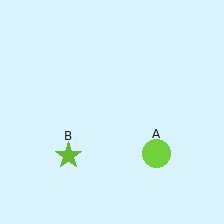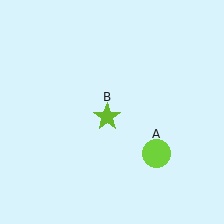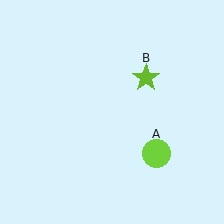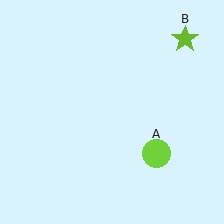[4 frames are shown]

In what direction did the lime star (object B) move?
The lime star (object B) moved up and to the right.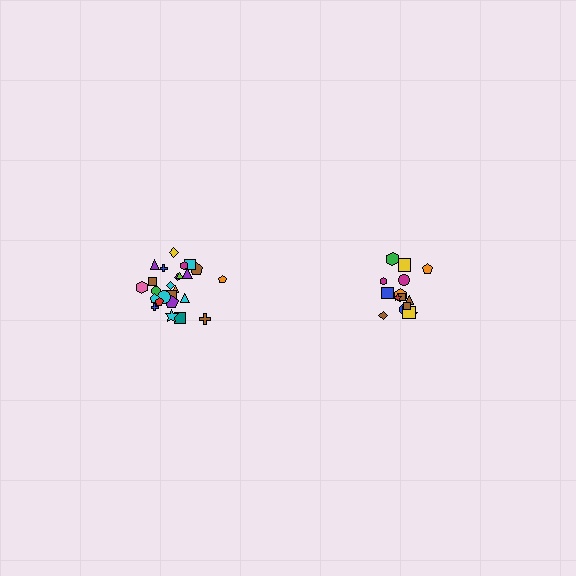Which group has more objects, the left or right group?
The left group.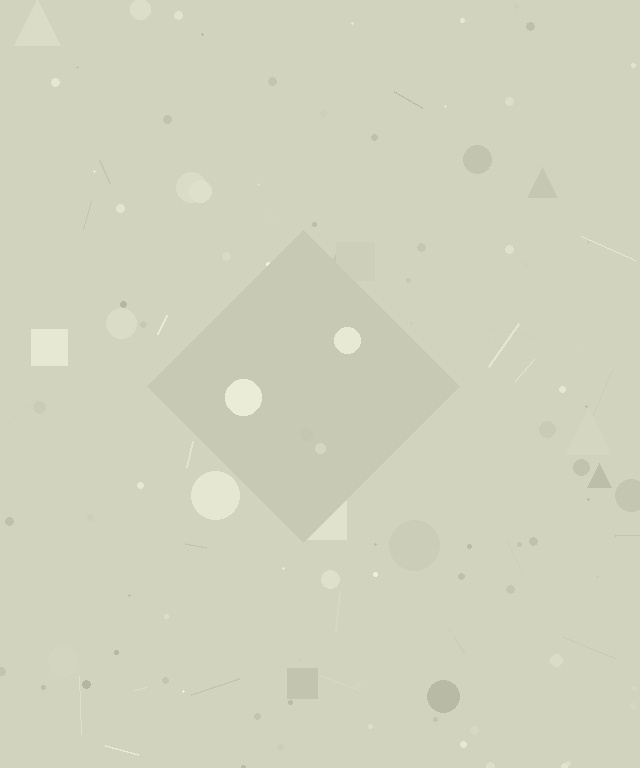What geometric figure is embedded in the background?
A diamond is embedded in the background.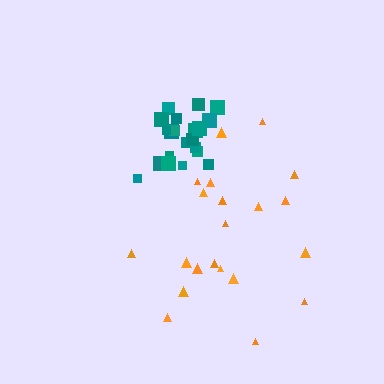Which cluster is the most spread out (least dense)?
Orange.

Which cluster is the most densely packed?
Teal.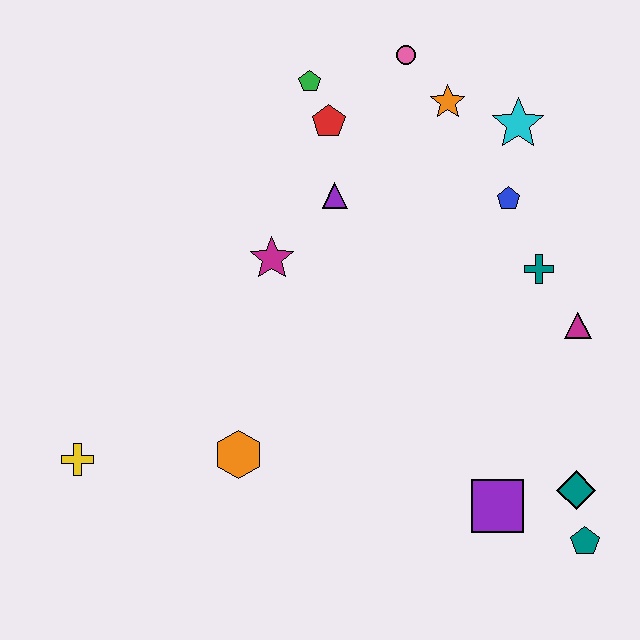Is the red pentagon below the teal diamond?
No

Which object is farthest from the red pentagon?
The teal pentagon is farthest from the red pentagon.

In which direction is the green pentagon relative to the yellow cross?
The green pentagon is above the yellow cross.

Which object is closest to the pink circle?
The orange star is closest to the pink circle.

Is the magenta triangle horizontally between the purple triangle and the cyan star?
No